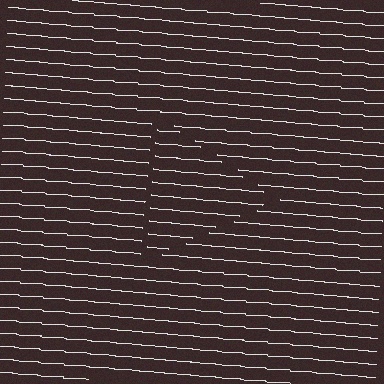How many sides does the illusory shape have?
3 sides — the line-ends trace a triangle.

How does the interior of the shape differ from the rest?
The interior of the shape contains the same grating, shifted by half a period — the contour is defined by the phase discontinuity where line-ends from the inner and outer gratings abut.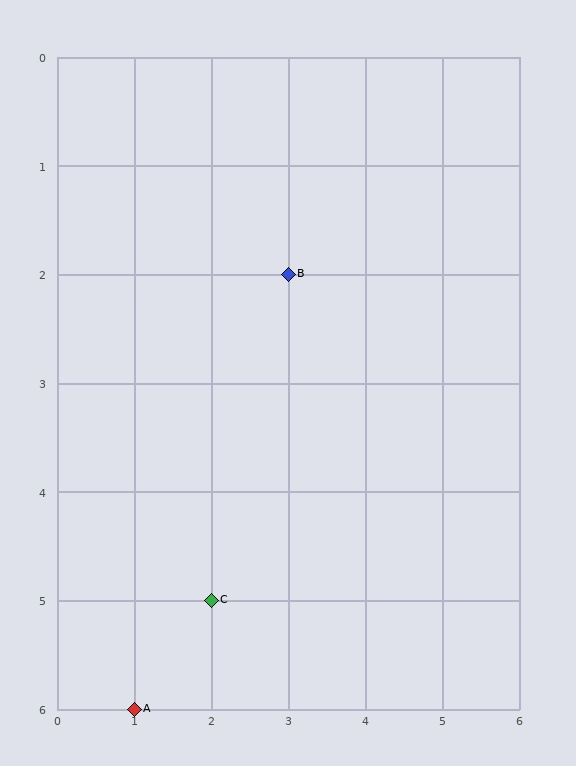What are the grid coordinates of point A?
Point A is at grid coordinates (1, 6).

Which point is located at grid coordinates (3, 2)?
Point B is at (3, 2).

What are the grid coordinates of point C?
Point C is at grid coordinates (2, 5).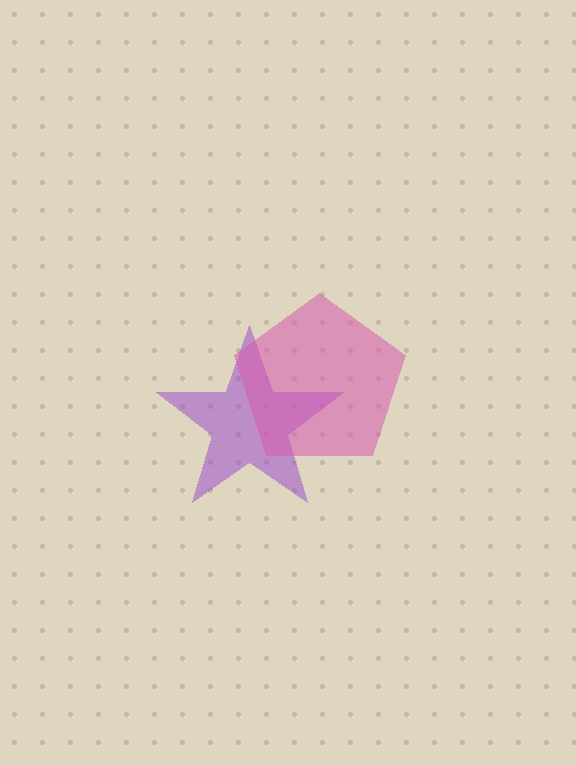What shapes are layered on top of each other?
The layered shapes are: a purple star, a pink pentagon.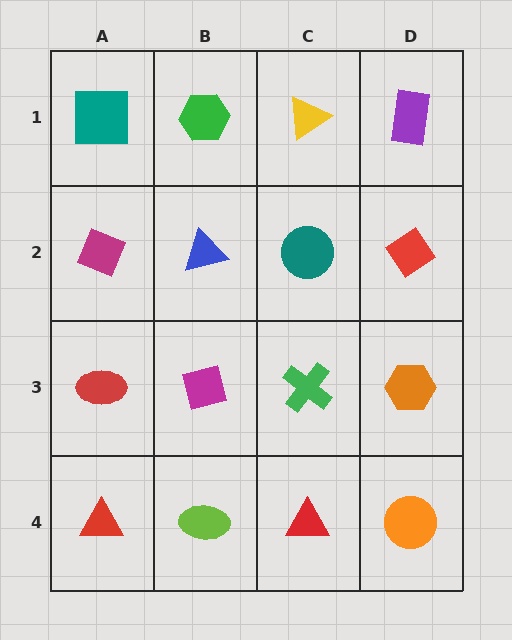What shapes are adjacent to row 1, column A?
A magenta diamond (row 2, column A), a green hexagon (row 1, column B).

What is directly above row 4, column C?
A green cross.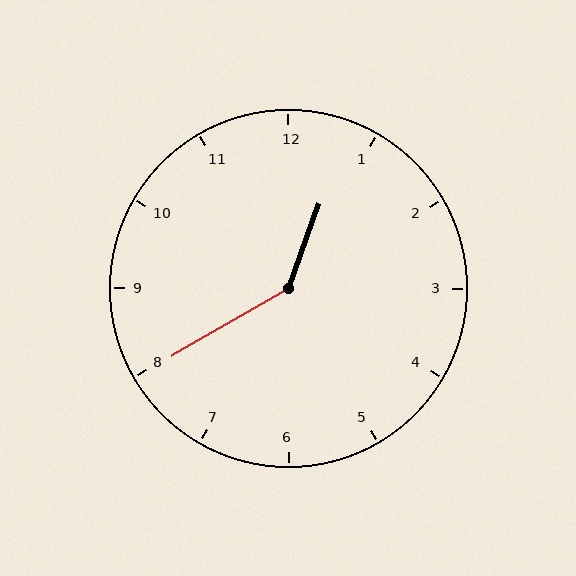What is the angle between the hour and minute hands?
Approximately 140 degrees.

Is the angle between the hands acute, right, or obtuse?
It is obtuse.